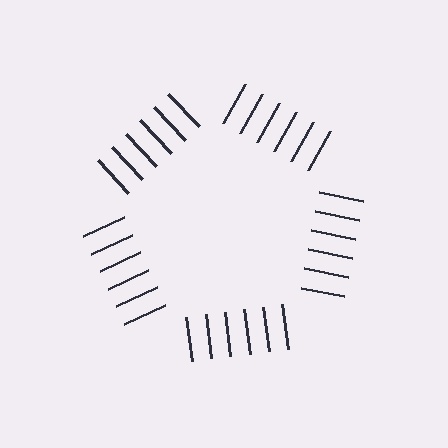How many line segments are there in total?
30 — 6 along each of the 5 edges.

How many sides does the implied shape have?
5 sides — the line-ends trace a pentagon.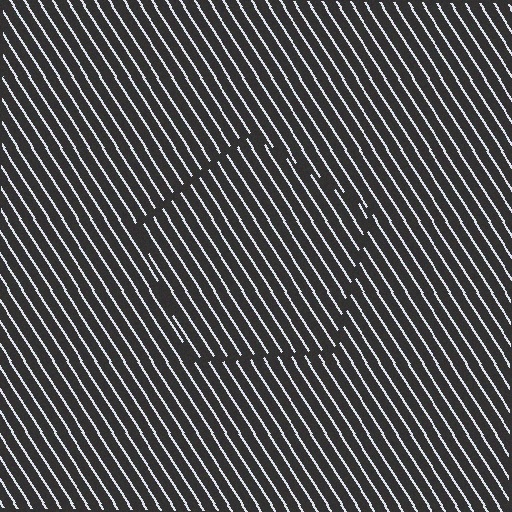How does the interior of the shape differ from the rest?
The interior of the shape contains the same grating, shifted by half a period — the contour is defined by the phase discontinuity where line-ends from the inner and outer gratings abut.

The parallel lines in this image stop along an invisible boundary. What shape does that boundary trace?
An illusory pentagon. The interior of the shape contains the same grating, shifted by half a period — the contour is defined by the phase discontinuity where line-ends from the inner and outer gratings abut.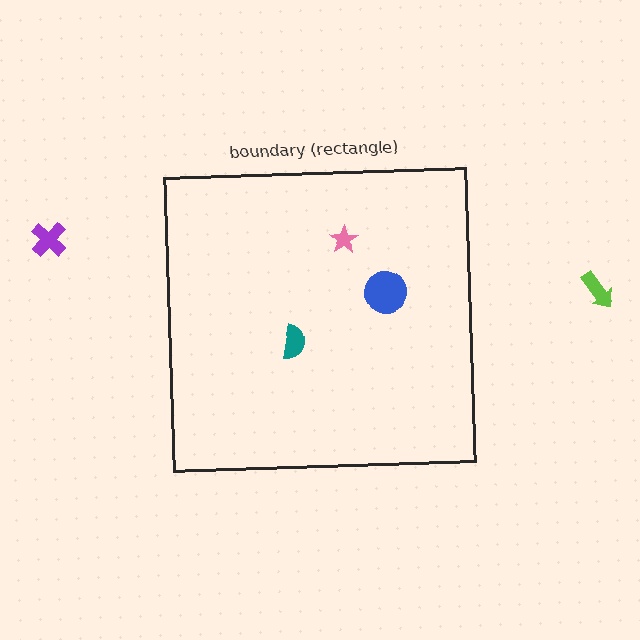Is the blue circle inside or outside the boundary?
Inside.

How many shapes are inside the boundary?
3 inside, 2 outside.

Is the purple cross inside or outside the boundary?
Outside.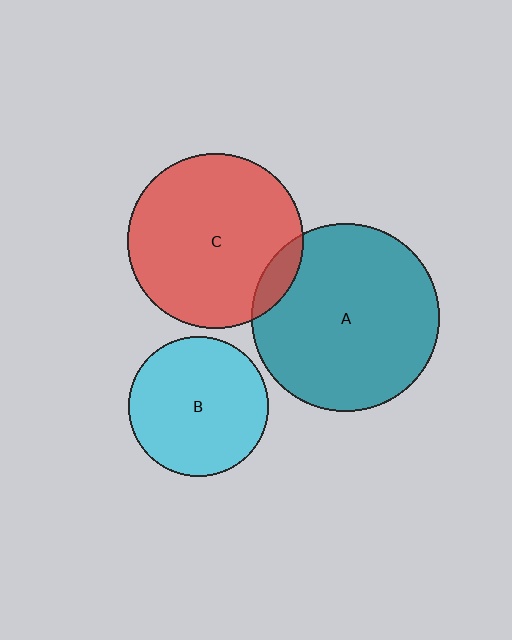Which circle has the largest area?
Circle A (teal).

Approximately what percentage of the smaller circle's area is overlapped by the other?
Approximately 10%.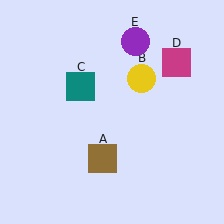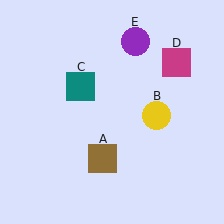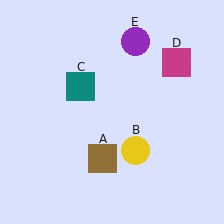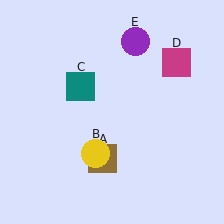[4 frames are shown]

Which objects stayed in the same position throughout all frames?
Brown square (object A) and teal square (object C) and magenta square (object D) and purple circle (object E) remained stationary.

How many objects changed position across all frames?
1 object changed position: yellow circle (object B).